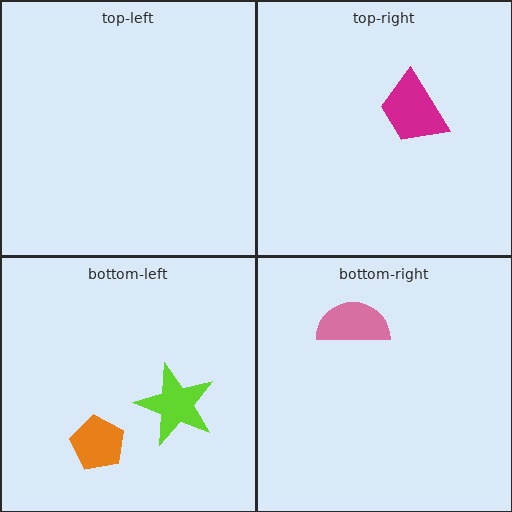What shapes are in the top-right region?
The magenta trapezoid.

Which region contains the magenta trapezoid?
The top-right region.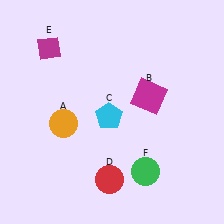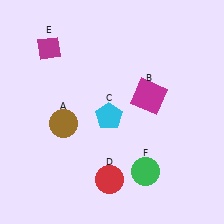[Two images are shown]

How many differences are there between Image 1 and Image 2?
There is 1 difference between the two images.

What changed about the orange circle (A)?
In Image 1, A is orange. In Image 2, it changed to brown.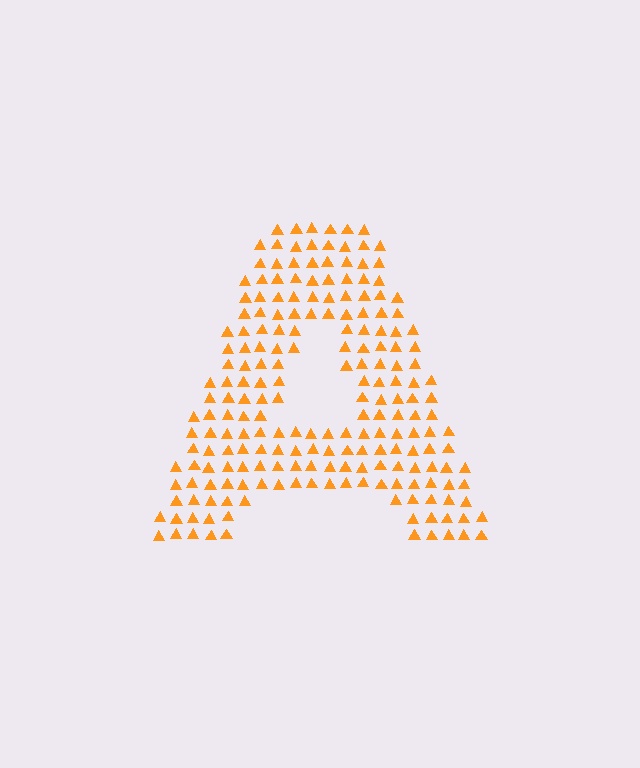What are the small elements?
The small elements are triangles.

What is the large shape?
The large shape is the letter A.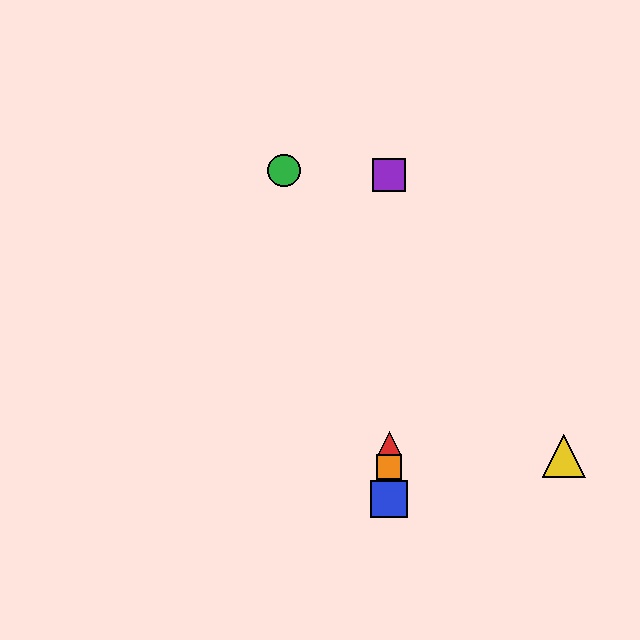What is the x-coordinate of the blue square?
The blue square is at x≈389.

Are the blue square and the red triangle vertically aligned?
Yes, both are at x≈389.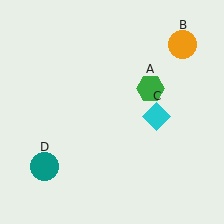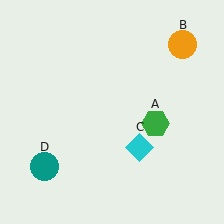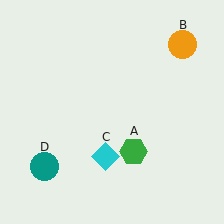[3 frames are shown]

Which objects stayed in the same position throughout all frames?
Orange circle (object B) and teal circle (object D) remained stationary.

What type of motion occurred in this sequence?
The green hexagon (object A), cyan diamond (object C) rotated clockwise around the center of the scene.